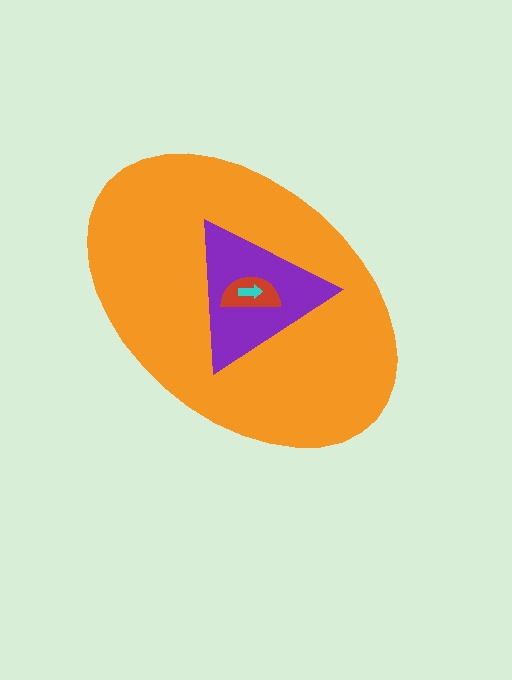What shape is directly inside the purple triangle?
The red semicircle.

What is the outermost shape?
The orange ellipse.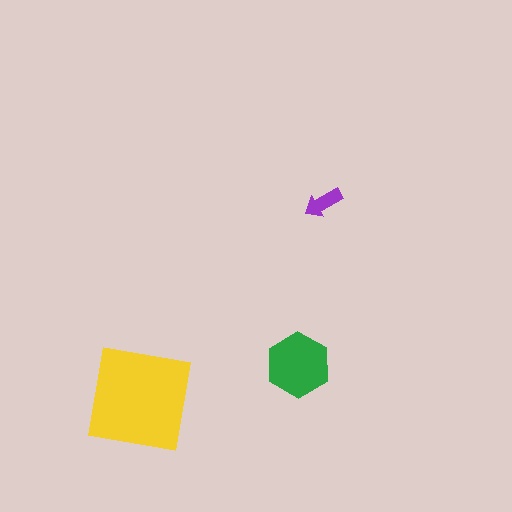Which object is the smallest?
The purple arrow.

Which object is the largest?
The yellow square.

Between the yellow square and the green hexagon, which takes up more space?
The yellow square.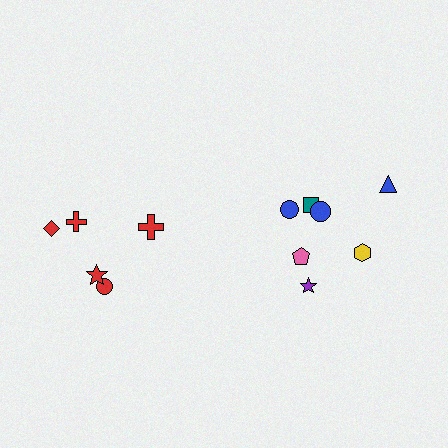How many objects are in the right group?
There are 7 objects.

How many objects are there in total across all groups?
There are 12 objects.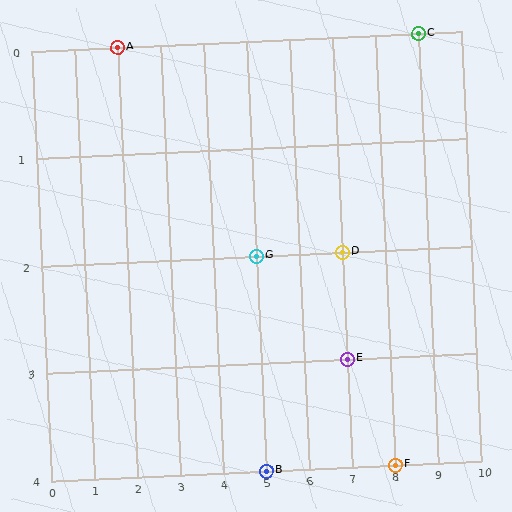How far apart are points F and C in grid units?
Points F and C are 1 column and 4 rows apart (about 4.1 grid units diagonally).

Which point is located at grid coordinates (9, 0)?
Point C is at (9, 0).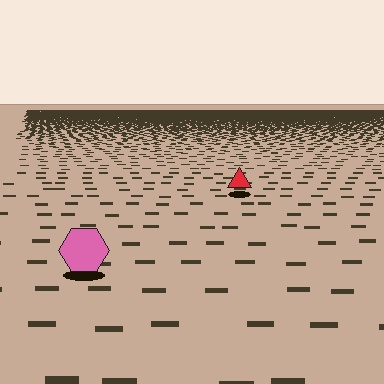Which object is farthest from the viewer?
The red triangle is farthest from the viewer. It appears smaller and the ground texture around it is denser.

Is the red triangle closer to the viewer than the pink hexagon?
No. The pink hexagon is closer — you can tell from the texture gradient: the ground texture is coarser near it.